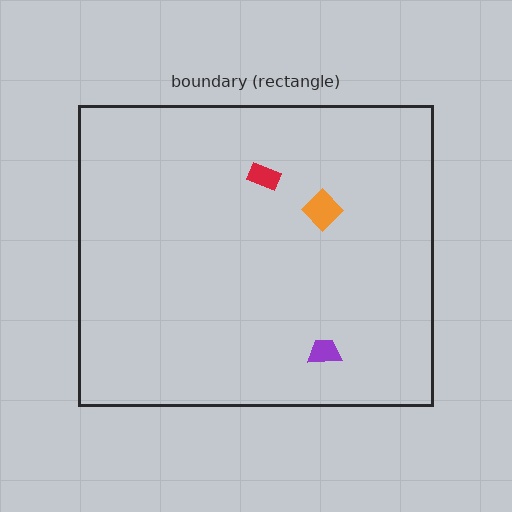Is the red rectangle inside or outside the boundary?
Inside.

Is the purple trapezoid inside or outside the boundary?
Inside.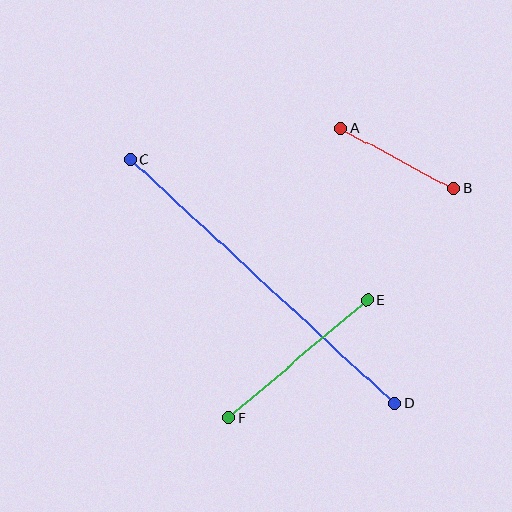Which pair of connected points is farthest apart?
Points C and D are farthest apart.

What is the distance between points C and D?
The distance is approximately 360 pixels.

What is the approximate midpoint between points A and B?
The midpoint is at approximately (397, 158) pixels.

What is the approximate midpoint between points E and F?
The midpoint is at approximately (298, 359) pixels.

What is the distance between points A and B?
The distance is approximately 128 pixels.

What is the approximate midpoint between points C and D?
The midpoint is at approximately (262, 281) pixels.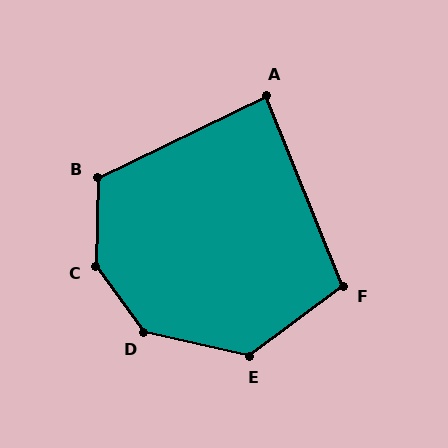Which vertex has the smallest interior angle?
A, at approximately 86 degrees.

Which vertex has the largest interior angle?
C, at approximately 143 degrees.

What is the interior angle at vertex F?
Approximately 105 degrees (obtuse).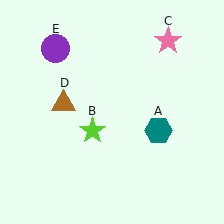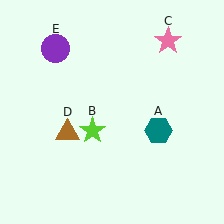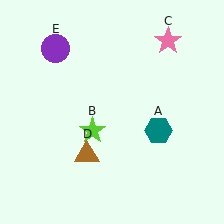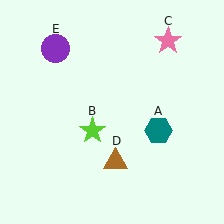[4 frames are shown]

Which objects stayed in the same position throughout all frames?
Teal hexagon (object A) and lime star (object B) and pink star (object C) and purple circle (object E) remained stationary.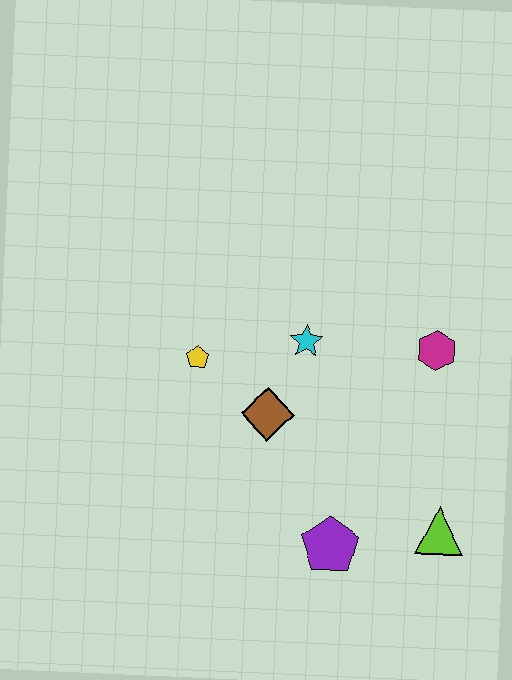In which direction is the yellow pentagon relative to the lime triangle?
The yellow pentagon is to the left of the lime triangle.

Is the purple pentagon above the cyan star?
No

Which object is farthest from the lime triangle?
The yellow pentagon is farthest from the lime triangle.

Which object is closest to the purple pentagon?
The lime triangle is closest to the purple pentagon.